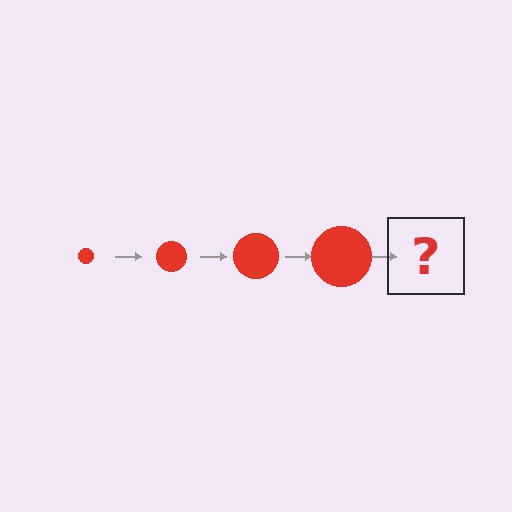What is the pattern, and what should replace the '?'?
The pattern is that the circle gets progressively larger each step. The '?' should be a red circle, larger than the previous one.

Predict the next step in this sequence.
The next step is a red circle, larger than the previous one.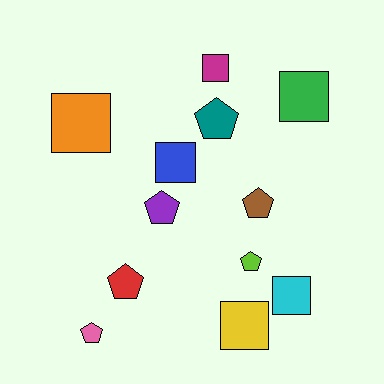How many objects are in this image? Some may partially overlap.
There are 12 objects.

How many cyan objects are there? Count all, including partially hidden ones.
There is 1 cyan object.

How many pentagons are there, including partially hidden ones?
There are 6 pentagons.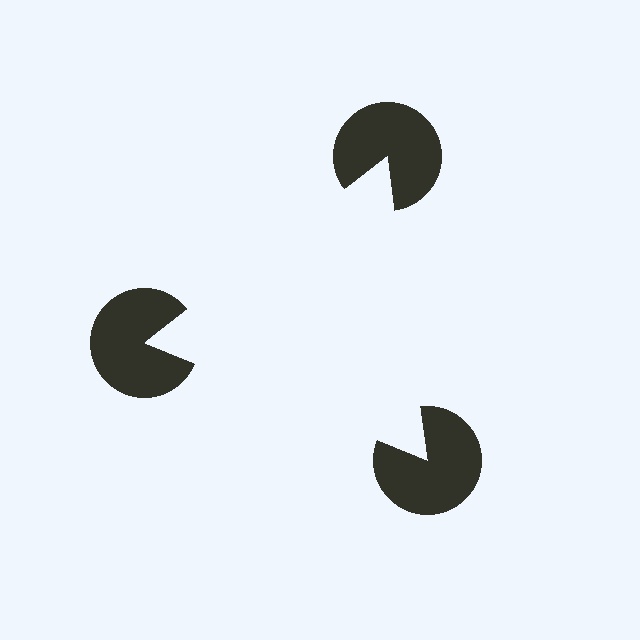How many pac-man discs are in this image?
There are 3 — one at each vertex of the illusory triangle.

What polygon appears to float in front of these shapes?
An illusory triangle — its edges are inferred from the aligned wedge cuts in the pac-man discs, not physically drawn.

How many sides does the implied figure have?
3 sides.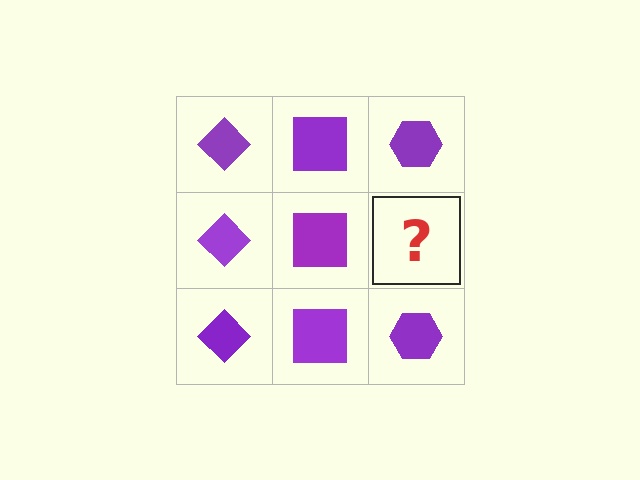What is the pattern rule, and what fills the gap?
The rule is that each column has a consistent shape. The gap should be filled with a purple hexagon.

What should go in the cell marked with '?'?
The missing cell should contain a purple hexagon.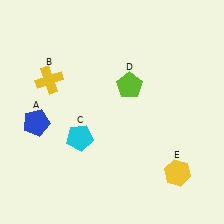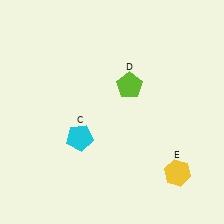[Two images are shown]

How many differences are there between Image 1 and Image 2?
There are 2 differences between the two images.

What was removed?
The yellow cross (B), the blue pentagon (A) were removed in Image 2.